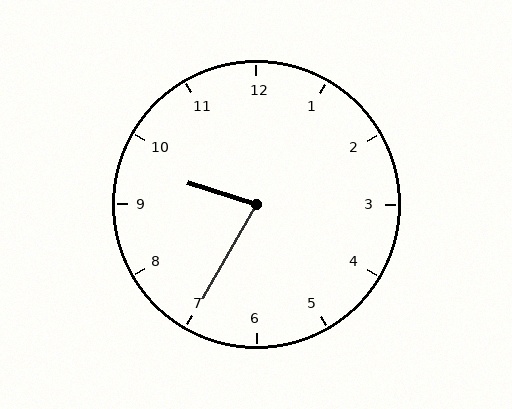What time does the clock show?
9:35.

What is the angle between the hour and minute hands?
Approximately 78 degrees.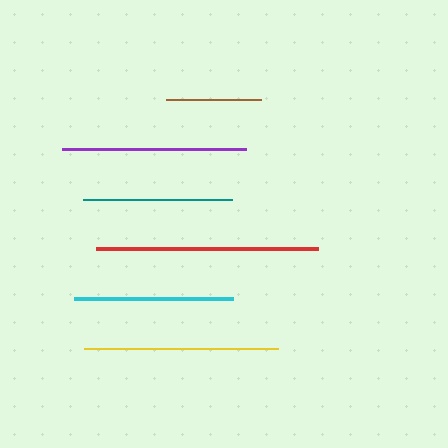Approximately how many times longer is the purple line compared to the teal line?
The purple line is approximately 1.2 times the length of the teal line.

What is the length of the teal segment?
The teal segment is approximately 149 pixels long.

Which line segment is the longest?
The red line is the longest at approximately 222 pixels.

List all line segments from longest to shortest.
From longest to shortest: red, yellow, purple, cyan, teal, brown.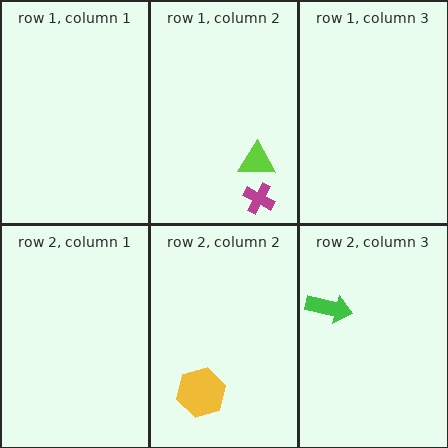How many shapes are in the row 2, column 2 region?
1.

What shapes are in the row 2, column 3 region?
The green arrow.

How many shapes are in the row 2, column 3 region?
1.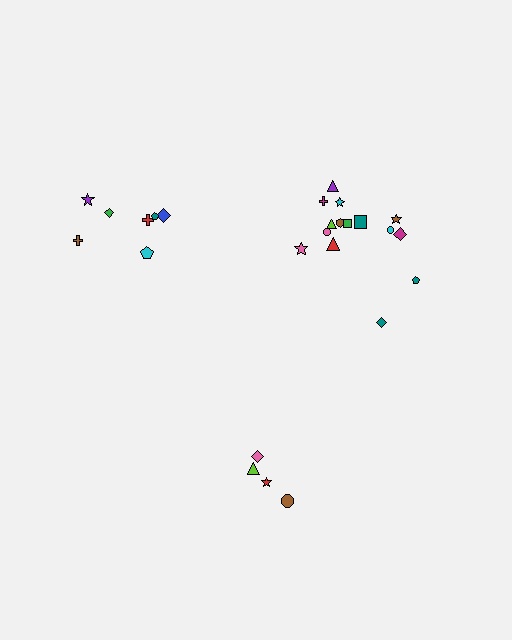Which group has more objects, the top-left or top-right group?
The top-right group.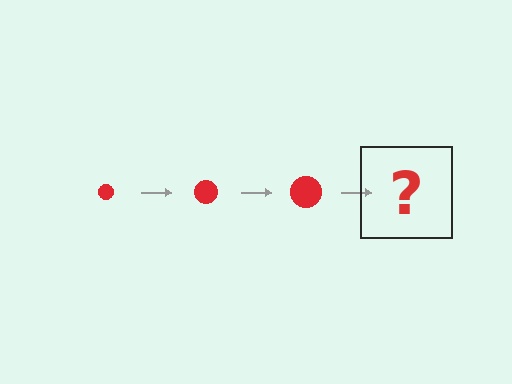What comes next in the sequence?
The next element should be a red circle, larger than the previous one.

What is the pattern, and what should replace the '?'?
The pattern is that the circle gets progressively larger each step. The '?' should be a red circle, larger than the previous one.